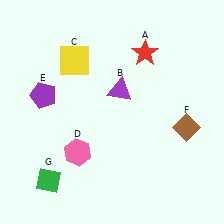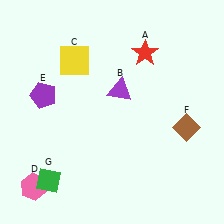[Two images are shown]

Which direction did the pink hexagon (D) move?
The pink hexagon (D) moved left.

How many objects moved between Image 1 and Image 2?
1 object moved between the two images.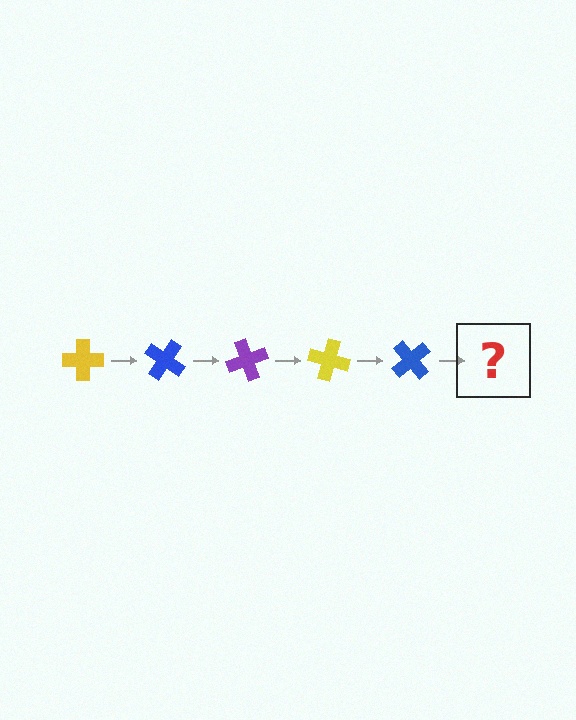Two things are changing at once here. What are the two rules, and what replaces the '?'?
The two rules are that it rotates 35 degrees each step and the color cycles through yellow, blue, and purple. The '?' should be a purple cross, rotated 175 degrees from the start.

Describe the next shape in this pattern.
It should be a purple cross, rotated 175 degrees from the start.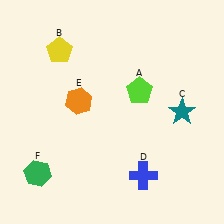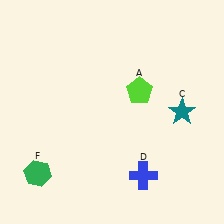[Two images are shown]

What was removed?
The yellow pentagon (B), the orange hexagon (E) were removed in Image 2.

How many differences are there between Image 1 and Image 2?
There are 2 differences between the two images.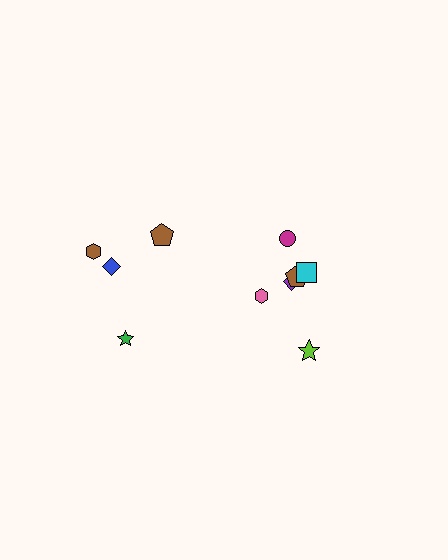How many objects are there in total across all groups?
There are 10 objects.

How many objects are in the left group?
There are 4 objects.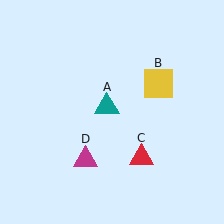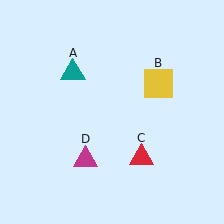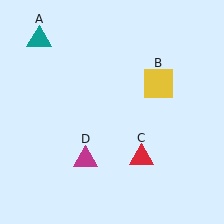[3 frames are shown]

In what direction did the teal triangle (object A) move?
The teal triangle (object A) moved up and to the left.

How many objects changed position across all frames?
1 object changed position: teal triangle (object A).